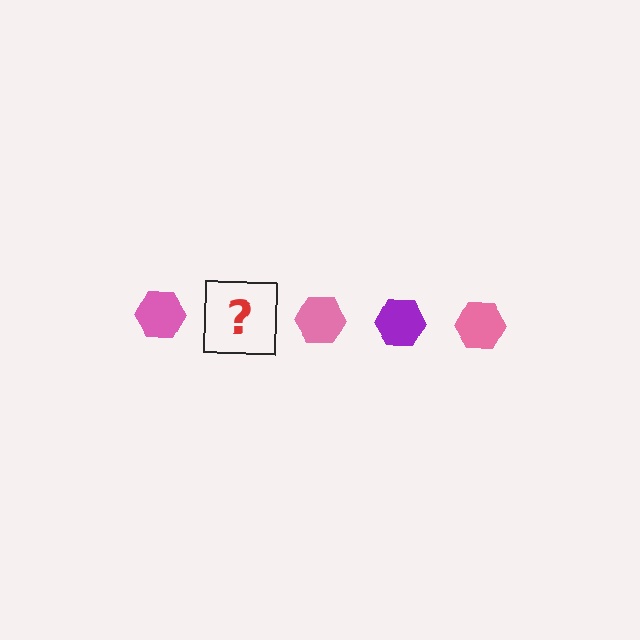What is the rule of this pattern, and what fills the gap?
The rule is that the pattern cycles through pink, purple hexagons. The gap should be filled with a purple hexagon.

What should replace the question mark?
The question mark should be replaced with a purple hexagon.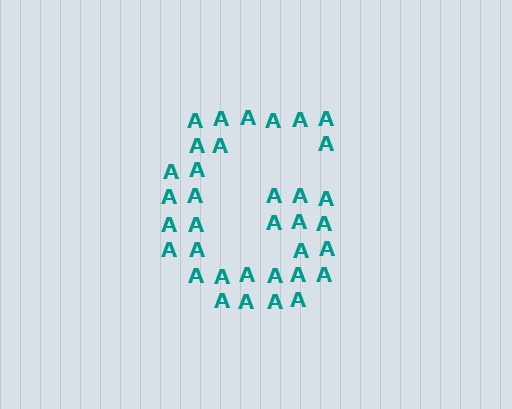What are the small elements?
The small elements are letter A's.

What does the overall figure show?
The overall figure shows the letter G.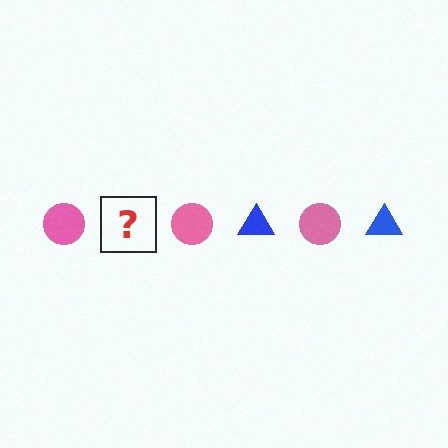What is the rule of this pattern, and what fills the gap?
The rule is that the pattern alternates between pink circle and blue triangle. The gap should be filled with a blue triangle.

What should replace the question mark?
The question mark should be replaced with a blue triangle.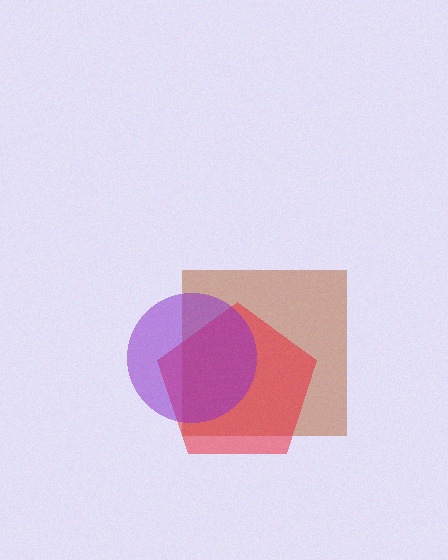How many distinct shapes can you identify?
There are 3 distinct shapes: a brown square, a red pentagon, a purple circle.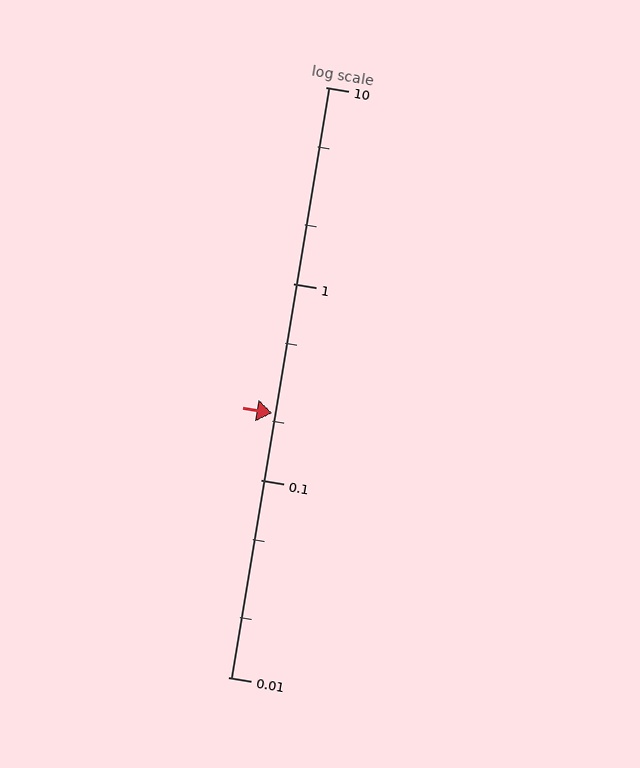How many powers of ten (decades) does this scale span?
The scale spans 3 decades, from 0.01 to 10.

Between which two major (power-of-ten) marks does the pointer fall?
The pointer is between 0.1 and 1.